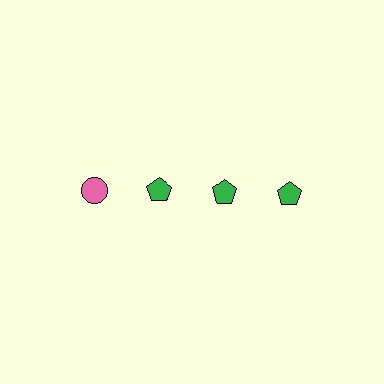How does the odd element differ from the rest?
It differs in both color (pink instead of green) and shape (circle instead of pentagon).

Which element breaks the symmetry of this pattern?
The pink circle in the top row, leftmost column breaks the symmetry. All other shapes are green pentagons.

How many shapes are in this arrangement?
There are 4 shapes arranged in a grid pattern.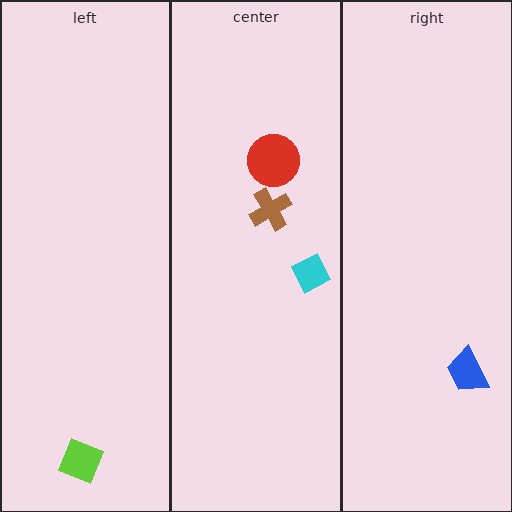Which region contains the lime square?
The left region.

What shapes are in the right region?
The blue trapezoid.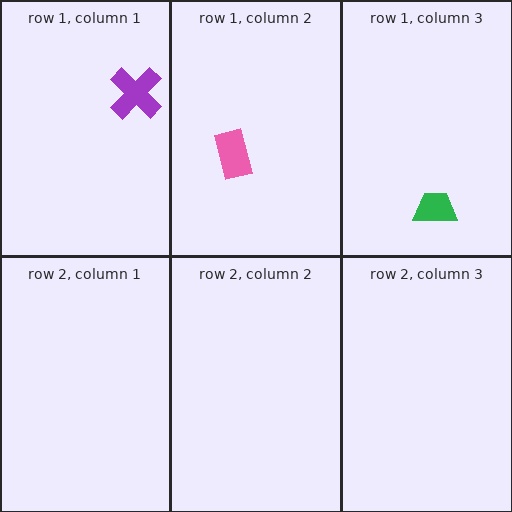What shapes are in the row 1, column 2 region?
The pink rectangle.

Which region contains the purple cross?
The row 1, column 1 region.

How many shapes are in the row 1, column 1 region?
1.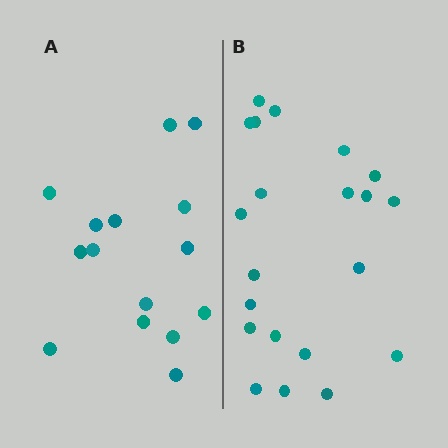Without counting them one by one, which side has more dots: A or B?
Region B (the right region) has more dots.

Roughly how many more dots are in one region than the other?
Region B has about 6 more dots than region A.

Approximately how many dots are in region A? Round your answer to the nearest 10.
About 20 dots. (The exact count is 15, which rounds to 20.)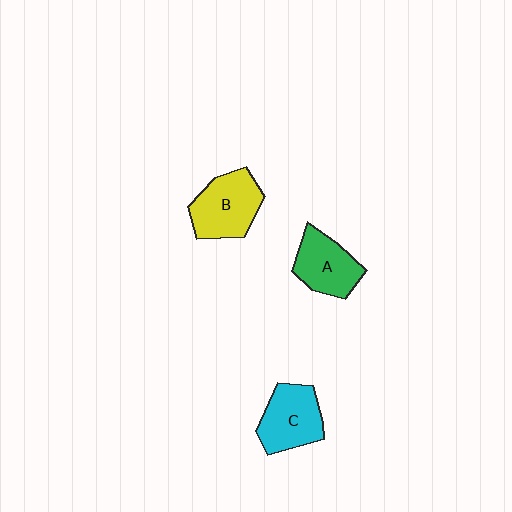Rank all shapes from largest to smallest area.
From largest to smallest: B (yellow), C (cyan), A (green).